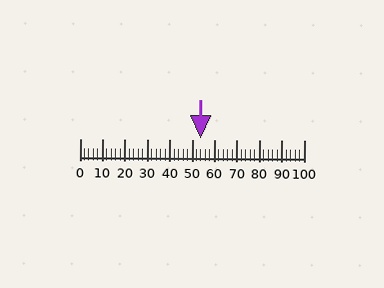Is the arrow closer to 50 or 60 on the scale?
The arrow is closer to 50.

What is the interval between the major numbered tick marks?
The major tick marks are spaced 10 units apart.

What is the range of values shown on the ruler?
The ruler shows values from 0 to 100.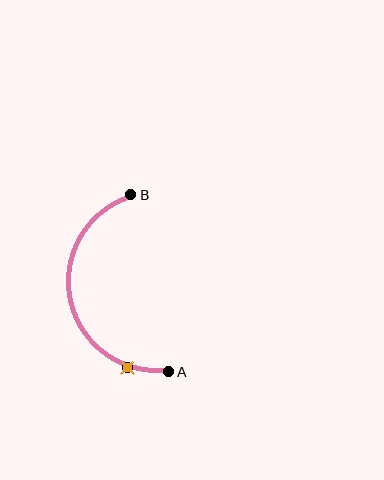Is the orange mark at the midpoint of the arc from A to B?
No. The orange mark lies on the arc but is closer to endpoint A. The arc midpoint would be at the point on the curve equidistant along the arc from both A and B.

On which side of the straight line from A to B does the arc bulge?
The arc bulges to the left of the straight line connecting A and B.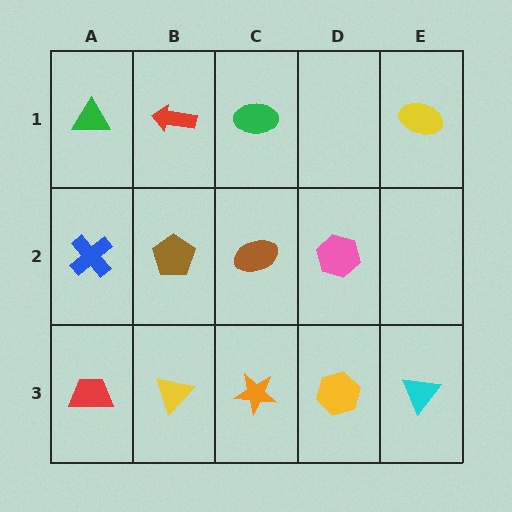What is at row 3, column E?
A cyan triangle.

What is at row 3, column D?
A yellow hexagon.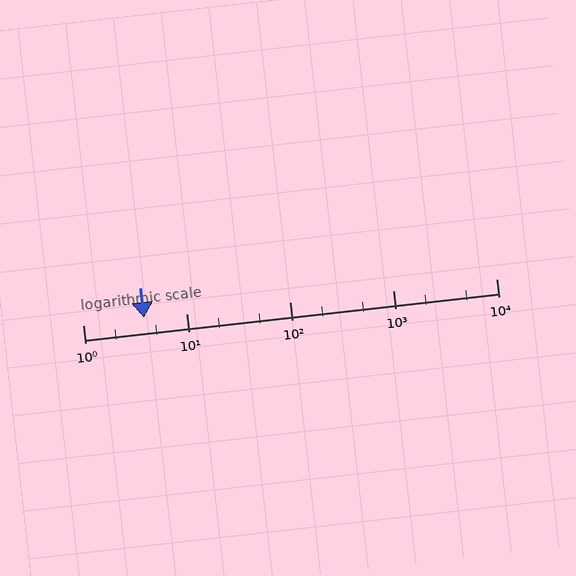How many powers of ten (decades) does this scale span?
The scale spans 4 decades, from 1 to 10000.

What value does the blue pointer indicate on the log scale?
The pointer indicates approximately 3.9.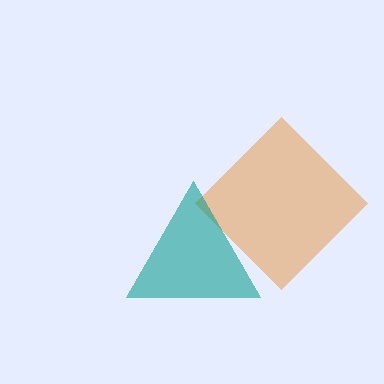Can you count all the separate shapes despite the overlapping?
Yes, there are 2 separate shapes.